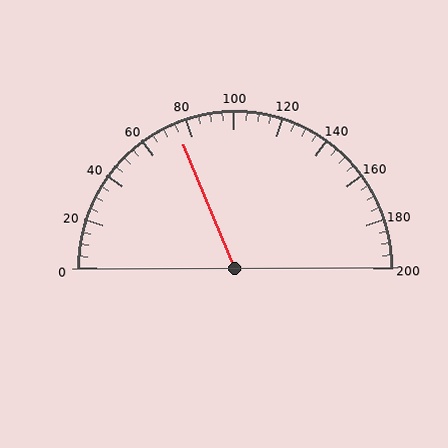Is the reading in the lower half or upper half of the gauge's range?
The reading is in the lower half of the range (0 to 200).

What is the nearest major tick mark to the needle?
The nearest major tick mark is 80.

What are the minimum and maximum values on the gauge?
The gauge ranges from 0 to 200.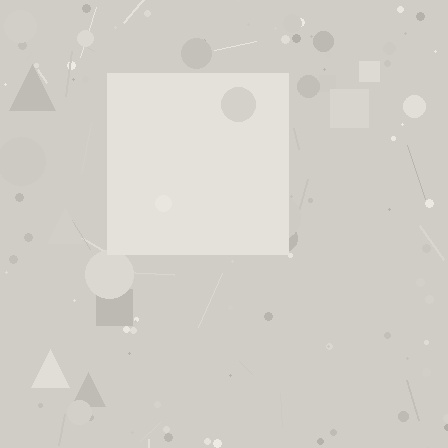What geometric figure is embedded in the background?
A square is embedded in the background.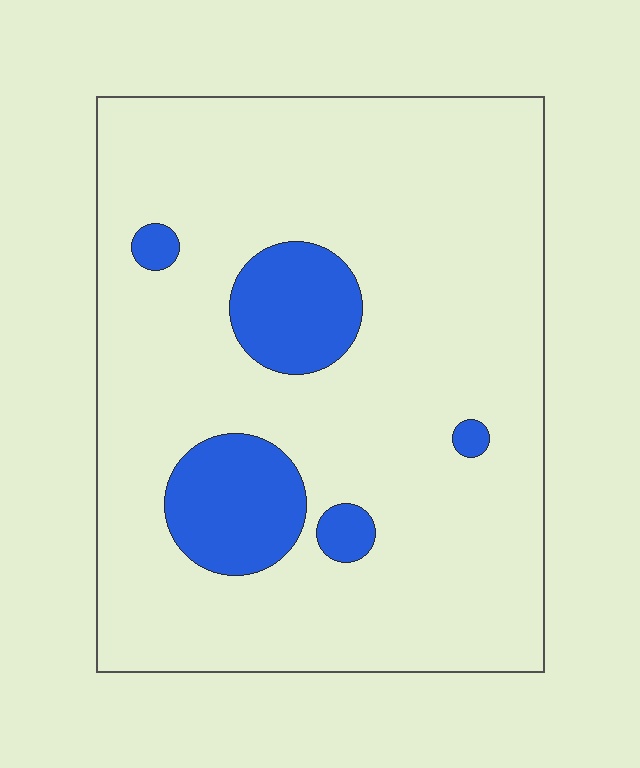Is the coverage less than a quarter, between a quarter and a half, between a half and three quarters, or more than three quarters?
Less than a quarter.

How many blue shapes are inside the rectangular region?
5.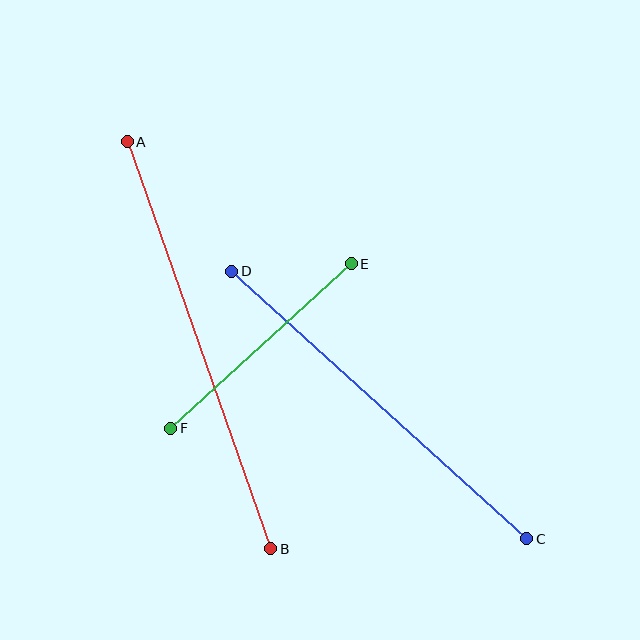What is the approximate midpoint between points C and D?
The midpoint is at approximately (379, 405) pixels.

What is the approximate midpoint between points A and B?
The midpoint is at approximately (199, 345) pixels.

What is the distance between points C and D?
The distance is approximately 398 pixels.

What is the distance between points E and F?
The distance is approximately 244 pixels.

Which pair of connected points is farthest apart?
Points A and B are farthest apart.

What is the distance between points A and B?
The distance is approximately 432 pixels.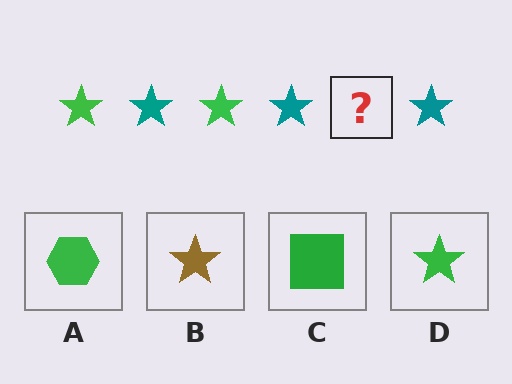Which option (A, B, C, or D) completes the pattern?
D.